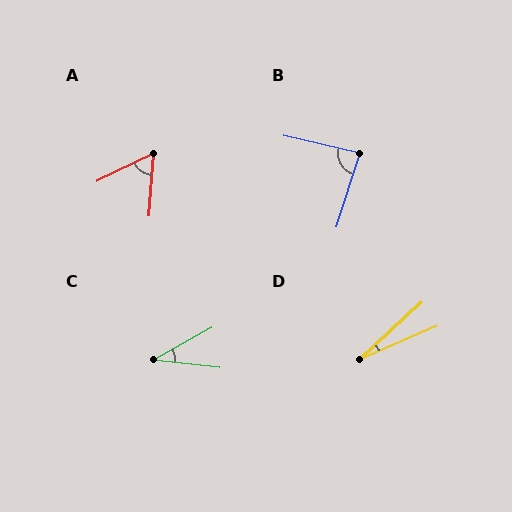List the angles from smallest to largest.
D (19°), C (36°), A (60°), B (85°).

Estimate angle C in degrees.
Approximately 36 degrees.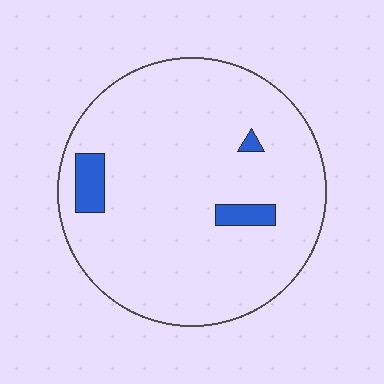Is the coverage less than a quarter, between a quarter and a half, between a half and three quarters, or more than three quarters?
Less than a quarter.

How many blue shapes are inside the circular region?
3.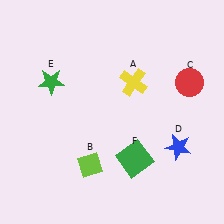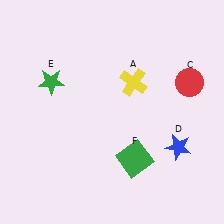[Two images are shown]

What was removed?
The lime diamond (B) was removed in Image 2.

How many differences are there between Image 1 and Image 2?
There is 1 difference between the two images.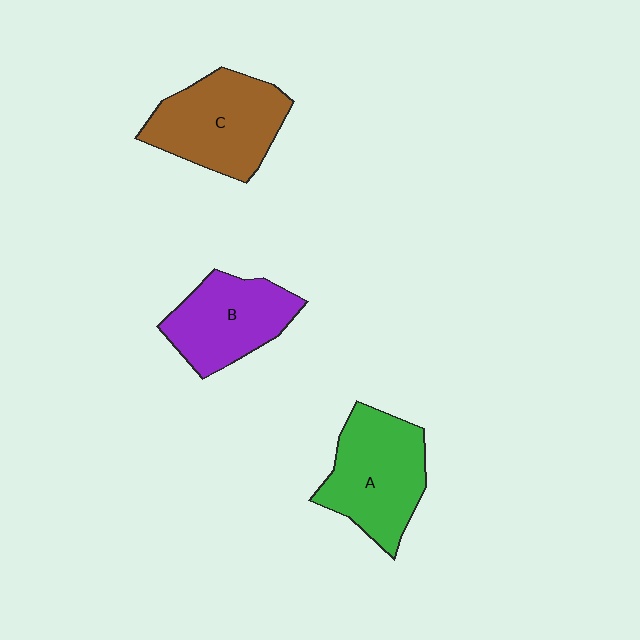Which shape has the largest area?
Shape C (brown).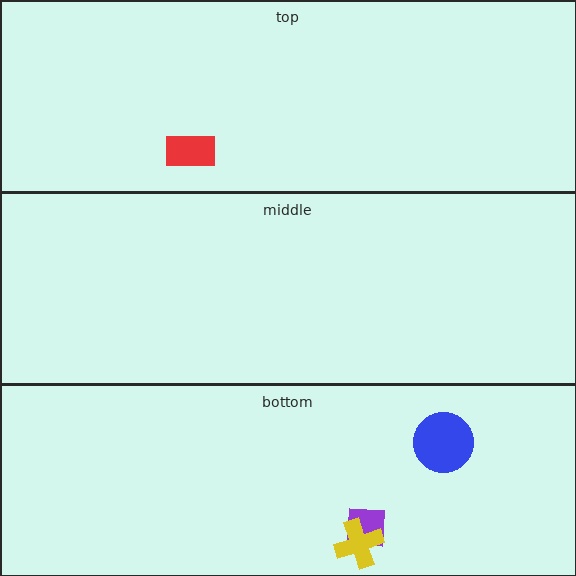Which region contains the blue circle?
The bottom region.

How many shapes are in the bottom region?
3.